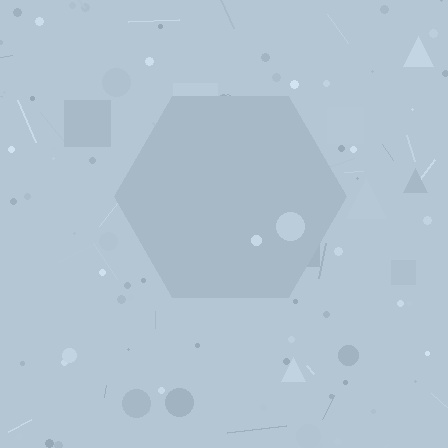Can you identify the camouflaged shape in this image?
The camouflaged shape is a hexagon.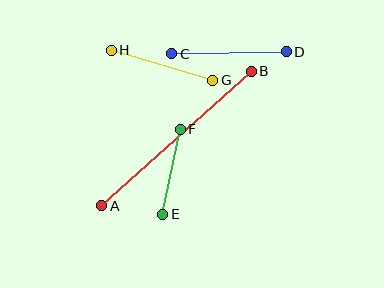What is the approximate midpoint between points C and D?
The midpoint is at approximately (229, 53) pixels.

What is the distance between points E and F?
The distance is approximately 87 pixels.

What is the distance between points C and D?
The distance is approximately 115 pixels.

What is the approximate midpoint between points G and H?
The midpoint is at approximately (162, 65) pixels.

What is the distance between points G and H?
The distance is approximately 106 pixels.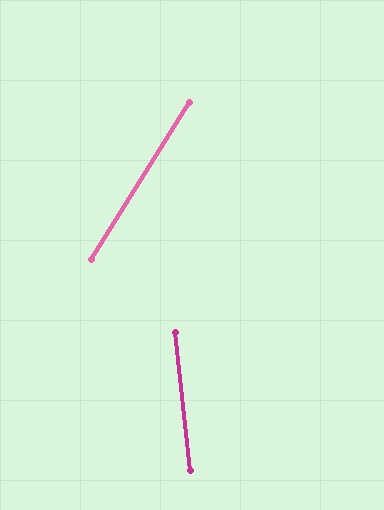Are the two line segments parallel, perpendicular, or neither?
Neither parallel nor perpendicular — they differ by about 38°.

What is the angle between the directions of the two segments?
Approximately 38 degrees.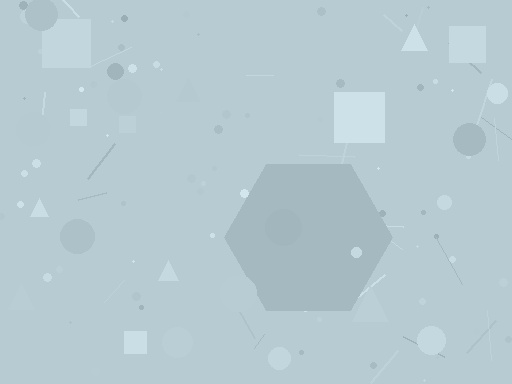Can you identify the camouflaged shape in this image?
The camouflaged shape is a hexagon.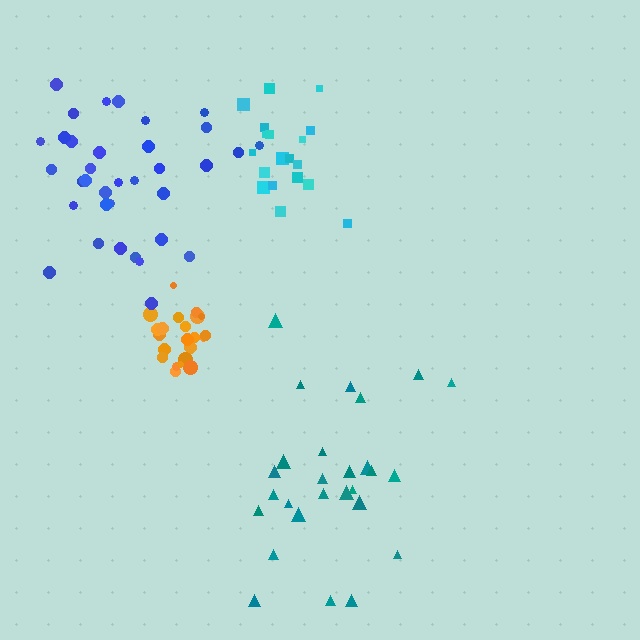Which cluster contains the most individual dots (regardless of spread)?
Blue (35).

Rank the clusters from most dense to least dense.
orange, cyan, blue, teal.